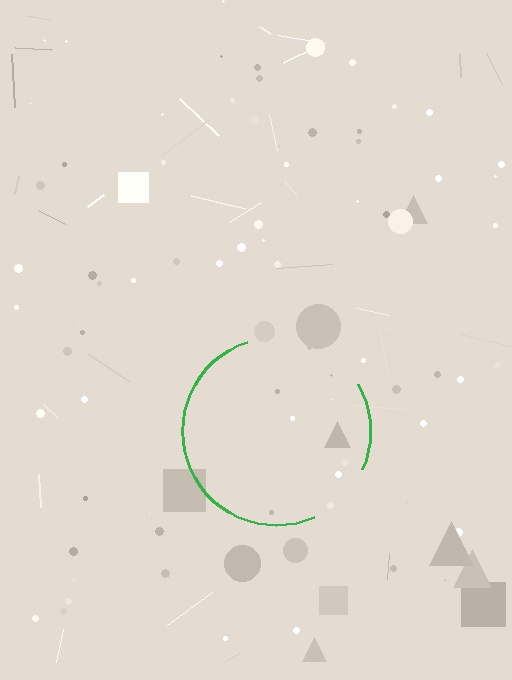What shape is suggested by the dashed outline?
The dashed outline suggests a circle.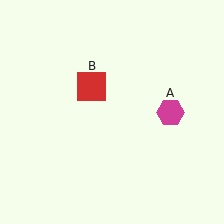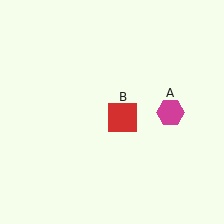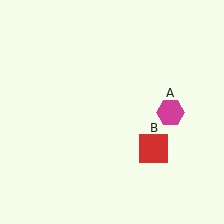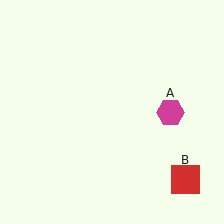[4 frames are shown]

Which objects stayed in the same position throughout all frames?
Magenta hexagon (object A) remained stationary.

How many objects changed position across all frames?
1 object changed position: red square (object B).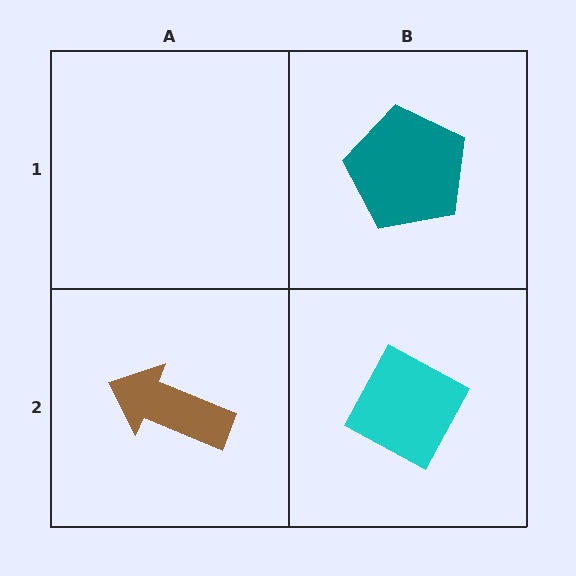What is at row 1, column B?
A teal pentagon.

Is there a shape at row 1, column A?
No, that cell is empty.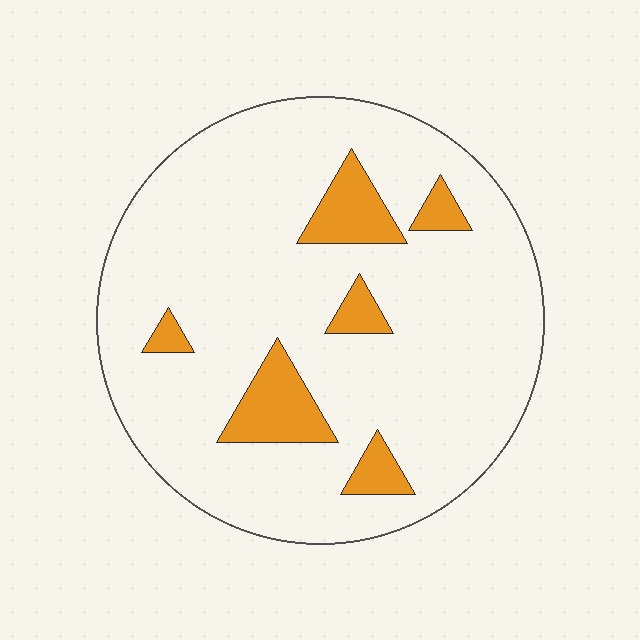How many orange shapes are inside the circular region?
6.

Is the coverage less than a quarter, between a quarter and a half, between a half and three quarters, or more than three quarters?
Less than a quarter.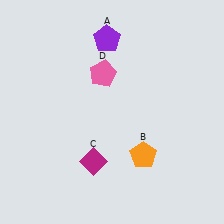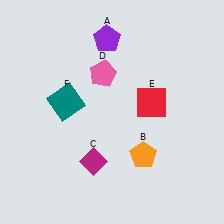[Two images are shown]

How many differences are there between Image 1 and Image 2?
There are 2 differences between the two images.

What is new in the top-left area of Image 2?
A teal square (F) was added in the top-left area of Image 2.